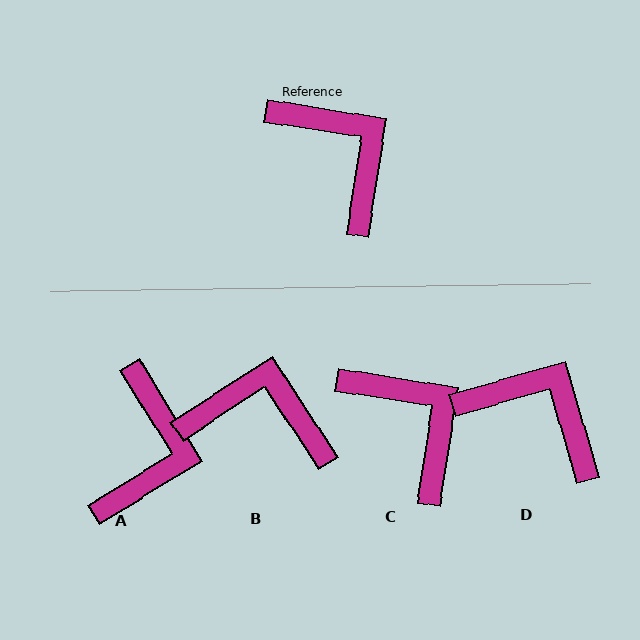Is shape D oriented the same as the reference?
No, it is off by about 25 degrees.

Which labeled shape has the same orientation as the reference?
C.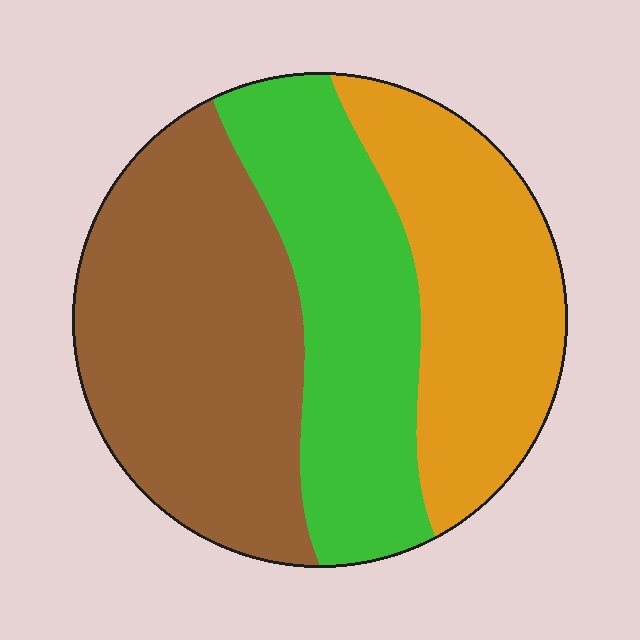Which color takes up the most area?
Brown, at roughly 40%.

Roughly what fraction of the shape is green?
Green takes up about one third (1/3) of the shape.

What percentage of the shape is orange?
Orange covers around 30% of the shape.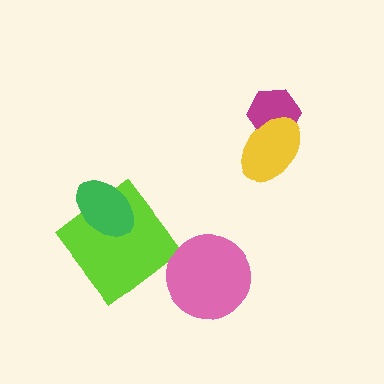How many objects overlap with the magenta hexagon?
1 object overlaps with the magenta hexagon.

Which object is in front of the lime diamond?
The green ellipse is in front of the lime diamond.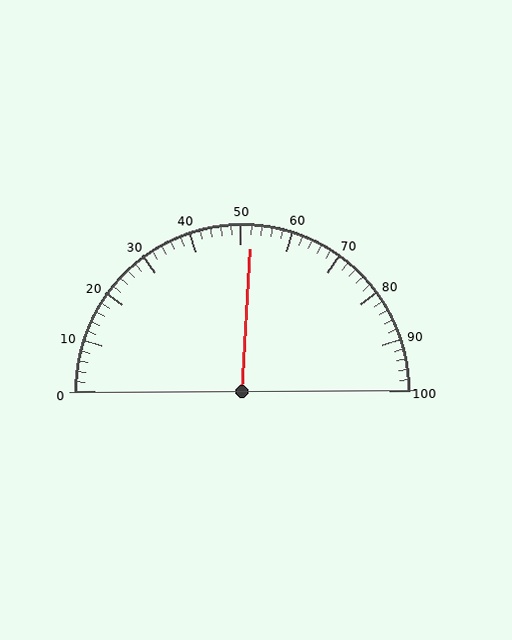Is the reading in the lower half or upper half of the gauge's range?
The reading is in the upper half of the range (0 to 100).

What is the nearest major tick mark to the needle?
The nearest major tick mark is 50.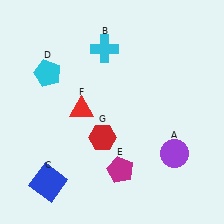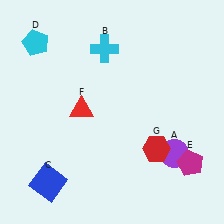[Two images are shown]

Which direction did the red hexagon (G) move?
The red hexagon (G) moved right.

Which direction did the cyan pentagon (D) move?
The cyan pentagon (D) moved up.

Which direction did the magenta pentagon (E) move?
The magenta pentagon (E) moved right.